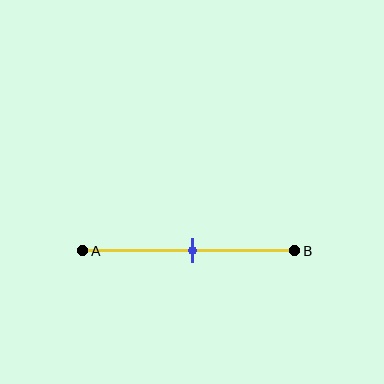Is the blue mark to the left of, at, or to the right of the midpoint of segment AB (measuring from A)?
The blue mark is approximately at the midpoint of segment AB.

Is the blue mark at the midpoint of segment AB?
Yes, the mark is approximately at the midpoint.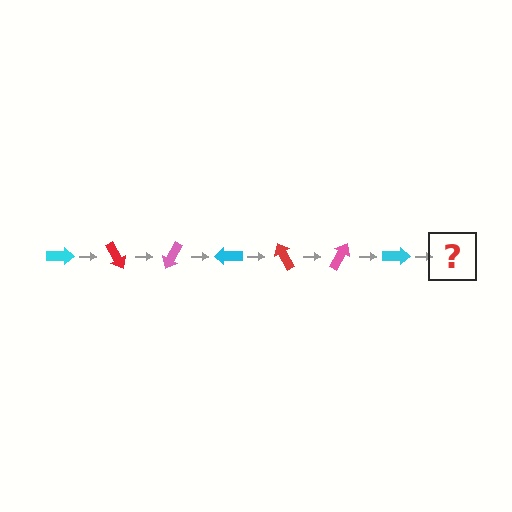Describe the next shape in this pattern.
It should be a red arrow, rotated 420 degrees from the start.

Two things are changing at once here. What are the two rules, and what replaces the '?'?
The two rules are that it rotates 60 degrees each step and the color cycles through cyan, red, and pink. The '?' should be a red arrow, rotated 420 degrees from the start.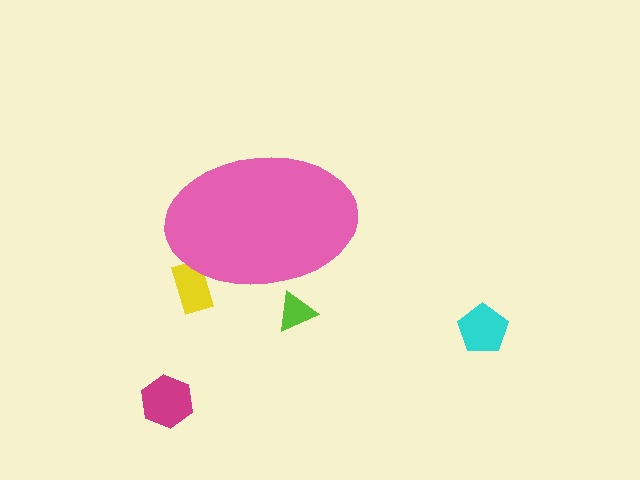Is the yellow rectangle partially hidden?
Yes, the yellow rectangle is partially hidden behind the pink ellipse.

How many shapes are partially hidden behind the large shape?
2 shapes are partially hidden.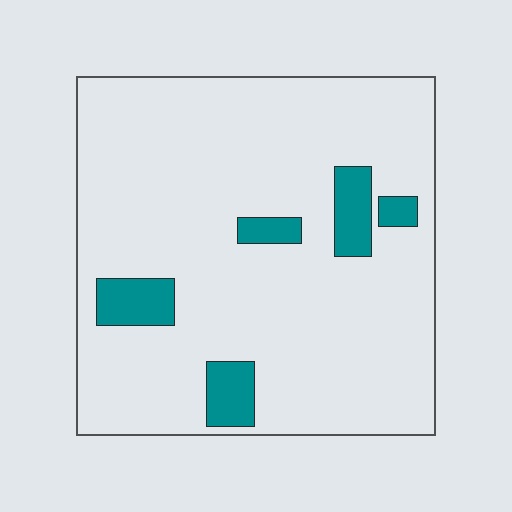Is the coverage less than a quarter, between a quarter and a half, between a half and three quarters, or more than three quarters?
Less than a quarter.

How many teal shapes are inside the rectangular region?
5.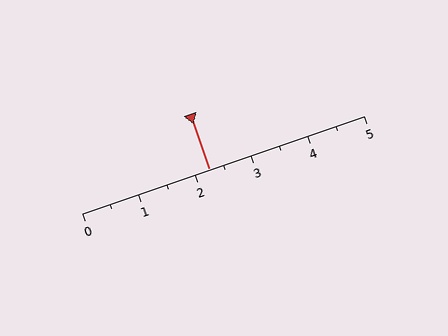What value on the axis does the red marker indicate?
The marker indicates approximately 2.2.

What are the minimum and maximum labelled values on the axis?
The axis runs from 0 to 5.